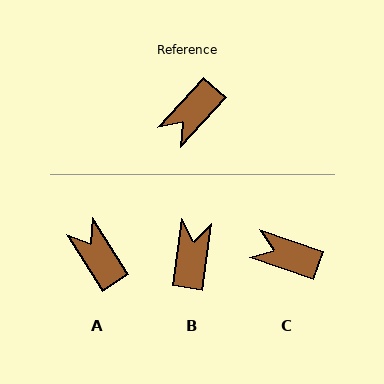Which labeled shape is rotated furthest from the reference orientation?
B, about 146 degrees away.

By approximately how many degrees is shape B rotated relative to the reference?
Approximately 146 degrees clockwise.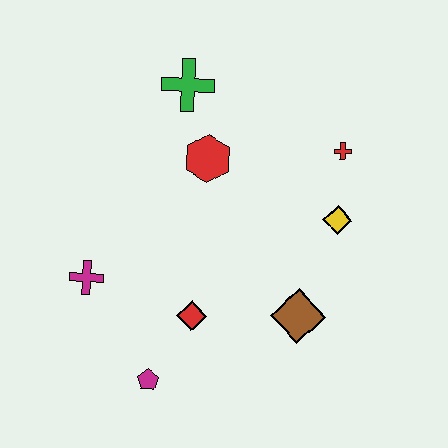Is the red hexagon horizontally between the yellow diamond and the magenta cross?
Yes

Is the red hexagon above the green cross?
No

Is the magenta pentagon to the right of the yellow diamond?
No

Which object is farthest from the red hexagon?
The magenta pentagon is farthest from the red hexagon.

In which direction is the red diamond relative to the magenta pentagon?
The red diamond is above the magenta pentagon.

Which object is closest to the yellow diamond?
The red cross is closest to the yellow diamond.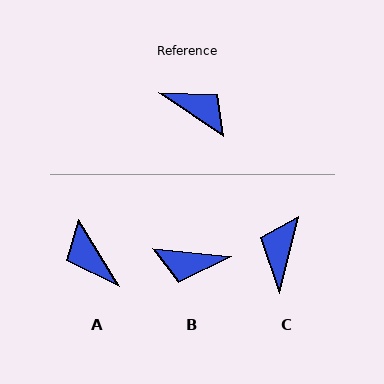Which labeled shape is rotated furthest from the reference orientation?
A, about 155 degrees away.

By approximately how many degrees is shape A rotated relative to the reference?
Approximately 155 degrees counter-clockwise.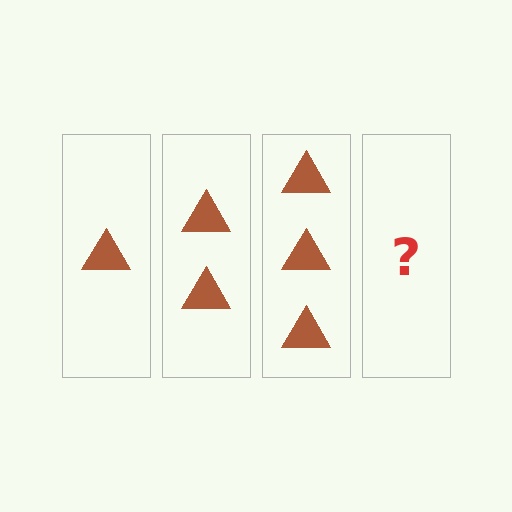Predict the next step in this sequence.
The next step is 4 triangles.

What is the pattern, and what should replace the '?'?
The pattern is that each step adds one more triangle. The '?' should be 4 triangles.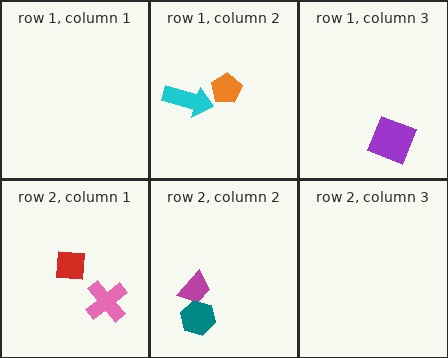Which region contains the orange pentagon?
The row 1, column 2 region.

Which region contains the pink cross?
The row 2, column 1 region.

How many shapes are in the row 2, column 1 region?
2.